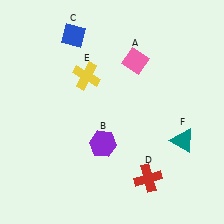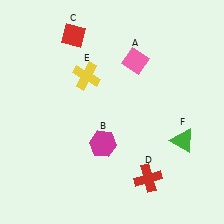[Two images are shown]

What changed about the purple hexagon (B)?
In Image 1, B is purple. In Image 2, it changed to magenta.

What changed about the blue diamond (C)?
In Image 1, C is blue. In Image 2, it changed to red.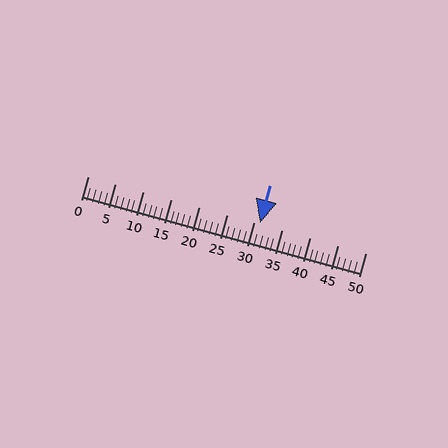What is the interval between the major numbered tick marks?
The major tick marks are spaced 5 units apart.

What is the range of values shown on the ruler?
The ruler shows values from 0 to 50.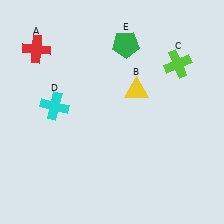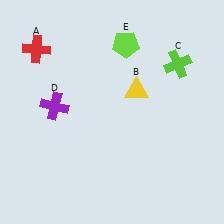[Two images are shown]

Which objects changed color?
D changed from cyan to purple. E changed from green to lime.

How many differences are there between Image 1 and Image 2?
There are 2 differences between the two images.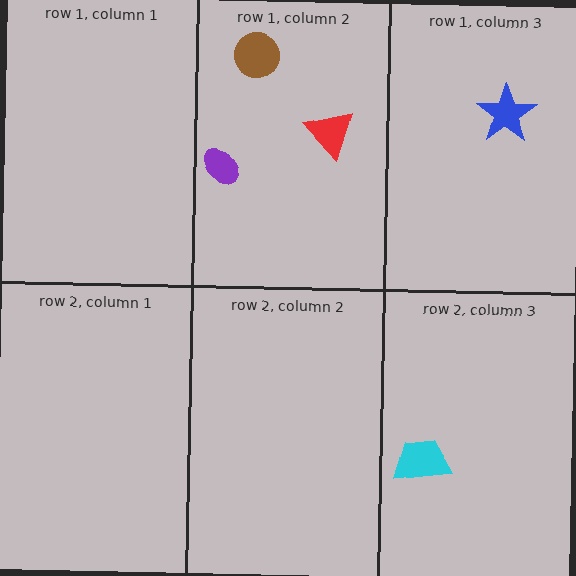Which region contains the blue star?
The row 1, column 3 region.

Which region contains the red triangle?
The row 1, column 2 region.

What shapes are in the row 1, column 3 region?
The blue star.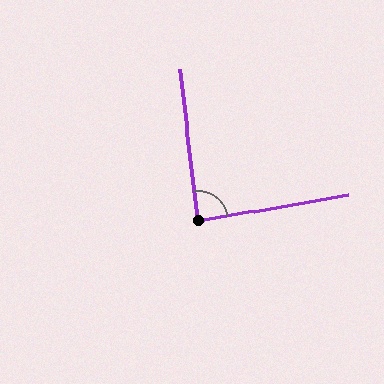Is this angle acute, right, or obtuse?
It is approximately a right angle.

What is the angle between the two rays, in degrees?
Approximately 87 degrees.